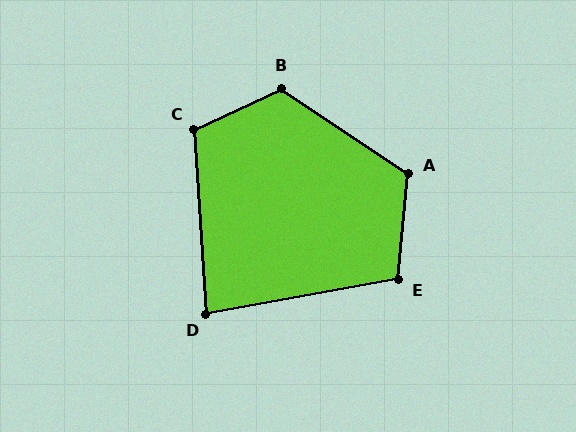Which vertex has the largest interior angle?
B, at approximately 121 degrees.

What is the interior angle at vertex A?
Approximately 119 degrees (obtuse).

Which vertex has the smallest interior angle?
D, at approximately 84 degrees.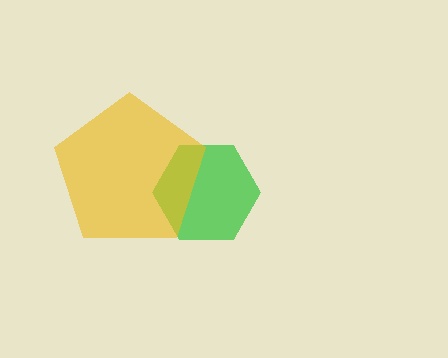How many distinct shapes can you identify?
There are 2 distinct shapes: a green hexagon, a yellow pentagon.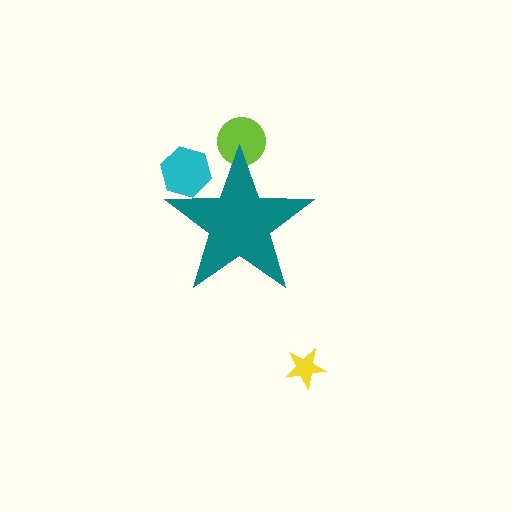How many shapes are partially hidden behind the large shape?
2 shapes are partially hidden.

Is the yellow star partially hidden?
No, the yellow star is fully visible.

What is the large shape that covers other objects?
A teal star.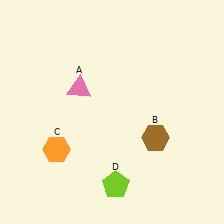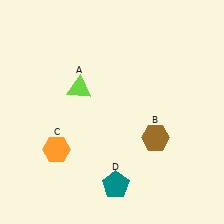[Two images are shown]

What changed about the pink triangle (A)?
In Image 1, A is pink. In Image 2, it changed to lime.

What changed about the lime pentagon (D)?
In Image 1, D is lime. In Image 2, it changed to teal.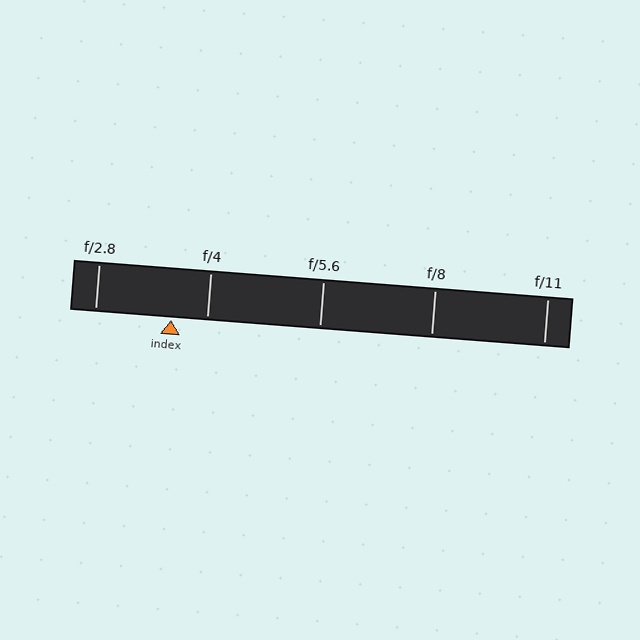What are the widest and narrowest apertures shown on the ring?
The widest aperture shown is f/2.8 and the narrowest is f/11.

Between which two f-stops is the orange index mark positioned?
The index mark is between f/2.8 and f/4.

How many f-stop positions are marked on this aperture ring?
There are 5 f-stop positions marked.